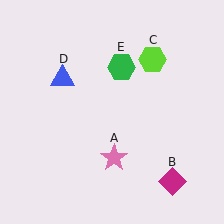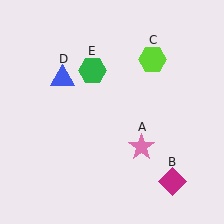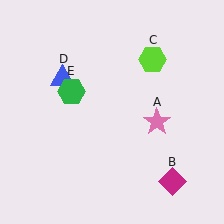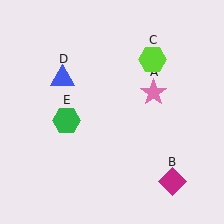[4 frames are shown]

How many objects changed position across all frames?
2 objects changed position: pink star (object A), green hexagon (object E).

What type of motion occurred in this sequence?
The pink star (object A), green hexagon (object E) rotated counterclockwise around the center of the scene.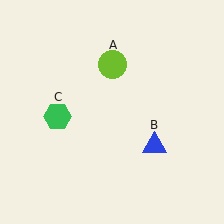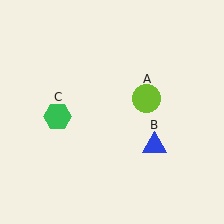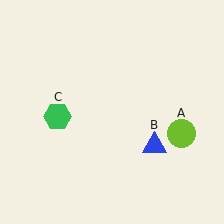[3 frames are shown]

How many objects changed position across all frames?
1 object changed position: lime circle (object A).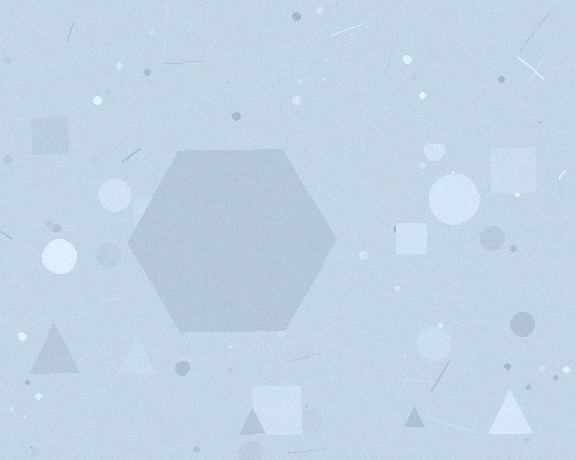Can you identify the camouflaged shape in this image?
The camouflaged shape is a hexagon.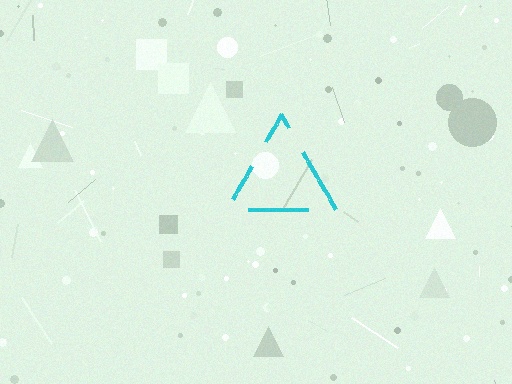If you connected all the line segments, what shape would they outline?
They would outline a triangle.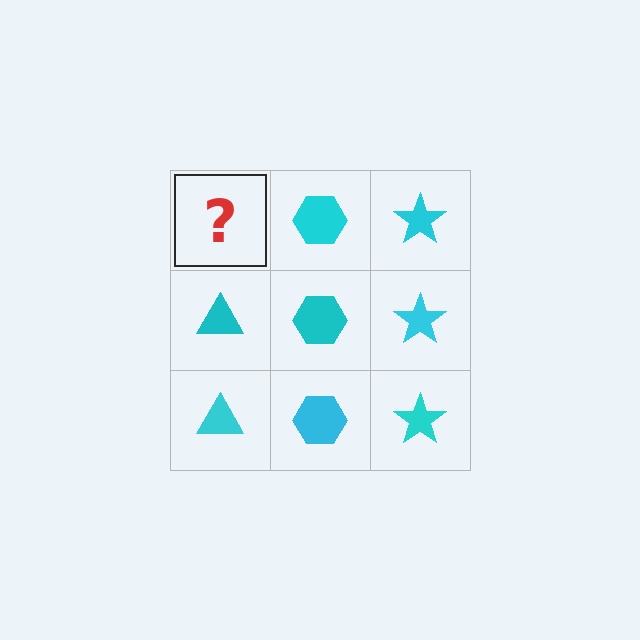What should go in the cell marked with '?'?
The missing cell should contain a cyan triangle.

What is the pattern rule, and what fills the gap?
The rule is that each column has a consistent shape. The gap should be filled with a cyan triangle.